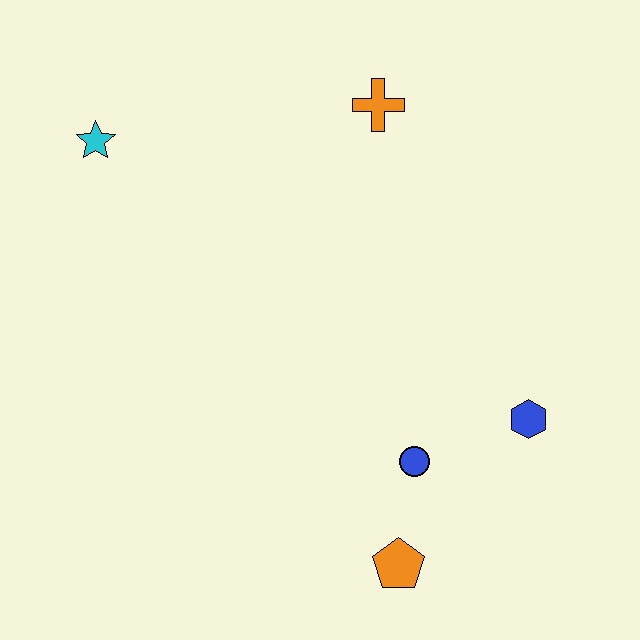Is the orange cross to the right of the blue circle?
No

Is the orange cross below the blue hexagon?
No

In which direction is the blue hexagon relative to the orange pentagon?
The blue hexagon is above the orange pentagon.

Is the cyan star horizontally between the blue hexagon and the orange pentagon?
No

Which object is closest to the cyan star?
The orange cross is closest to the cyan star.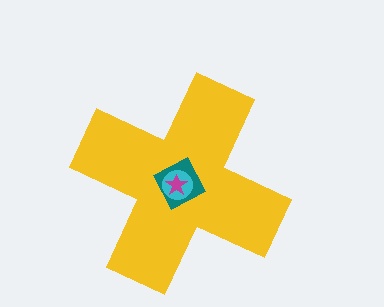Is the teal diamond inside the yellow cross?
Yes.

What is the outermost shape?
The yellow cross.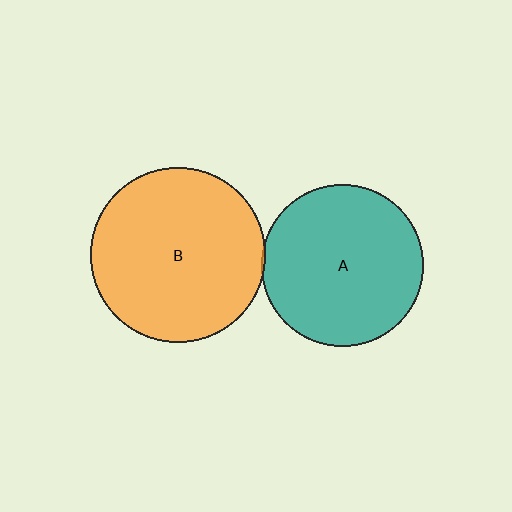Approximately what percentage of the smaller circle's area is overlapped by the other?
Approximately 5%.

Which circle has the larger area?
Circle B (orange).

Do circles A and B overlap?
Yes.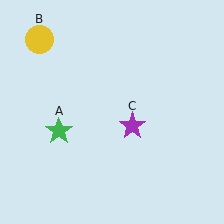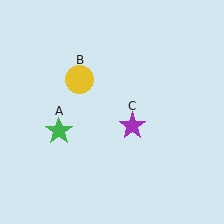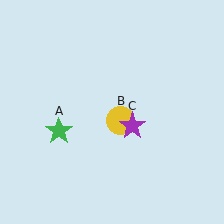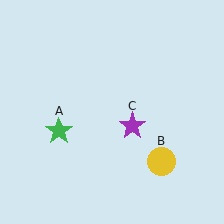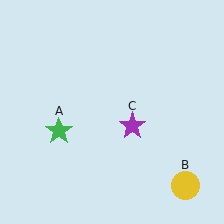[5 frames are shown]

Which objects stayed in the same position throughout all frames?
Green star (object A) and purple star (object C) remained stationary.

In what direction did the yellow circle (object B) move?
The yellow circle (object B) moved down and to the right.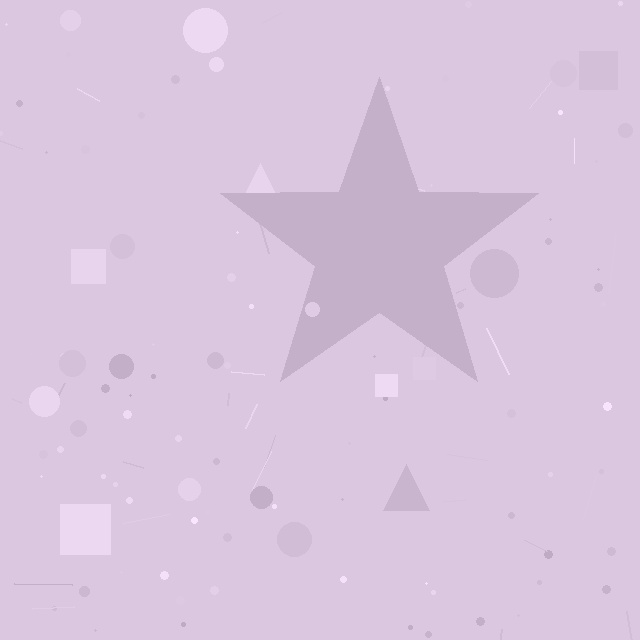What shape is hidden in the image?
A star is hidden in the image.